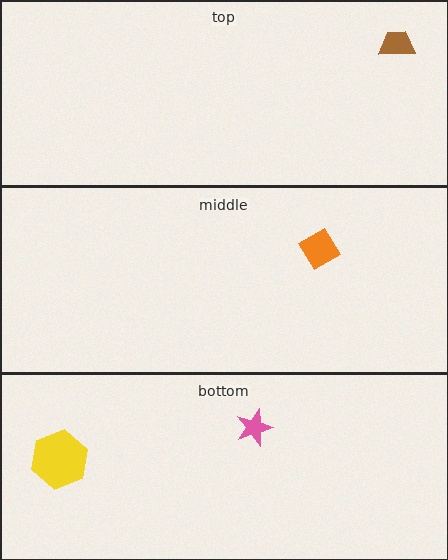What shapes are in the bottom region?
The pink star, the yellow hexagon.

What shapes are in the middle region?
The orange diamond.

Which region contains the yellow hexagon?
The bottom region.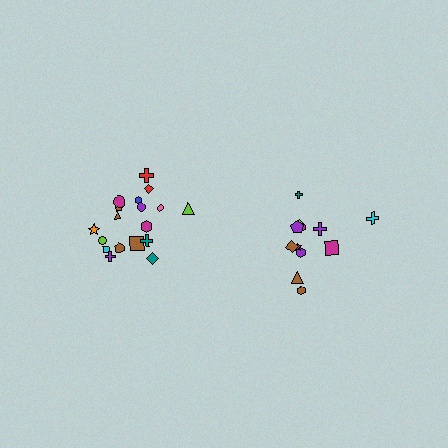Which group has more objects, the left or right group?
The left group.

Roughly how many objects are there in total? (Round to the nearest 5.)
Roughly 30 objects in total.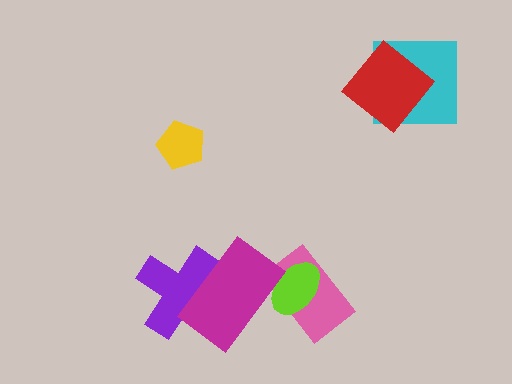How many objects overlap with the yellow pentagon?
0 objects overlap with the yellow pentagon.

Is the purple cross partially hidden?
Yes, it is partially covered by another shape.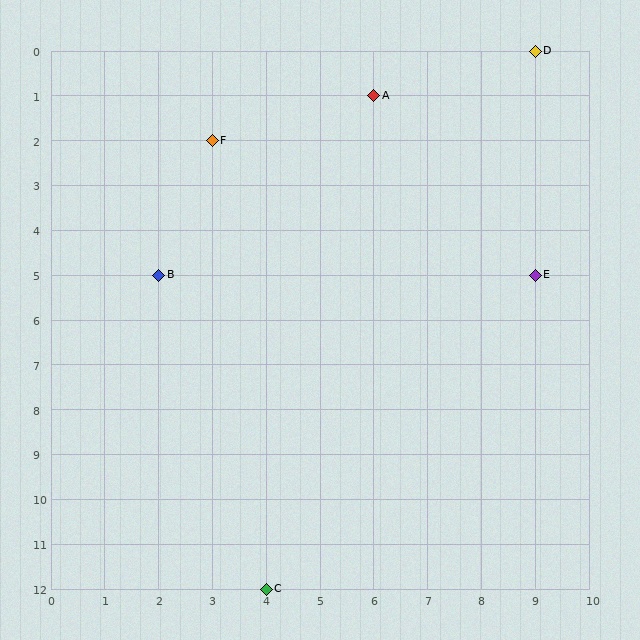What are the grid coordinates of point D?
Point D is at grid coordinates (9, 0).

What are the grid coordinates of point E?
Point E is at grid coordinates (9, 5).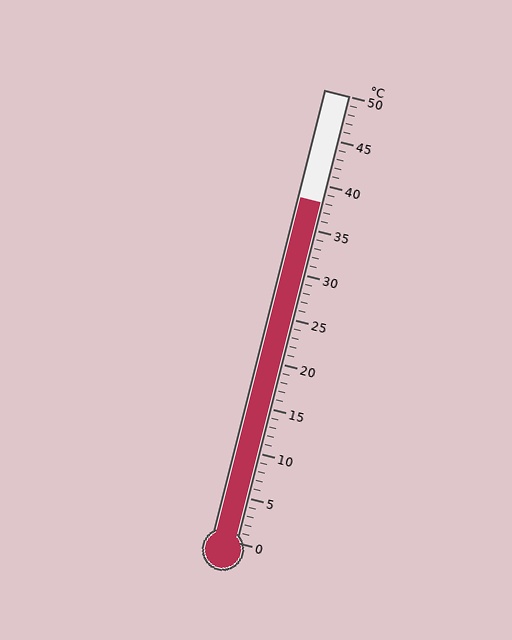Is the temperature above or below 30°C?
The temperature is above 30°C.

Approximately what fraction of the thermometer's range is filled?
The thermometer is filled to approximately 75% of its range.